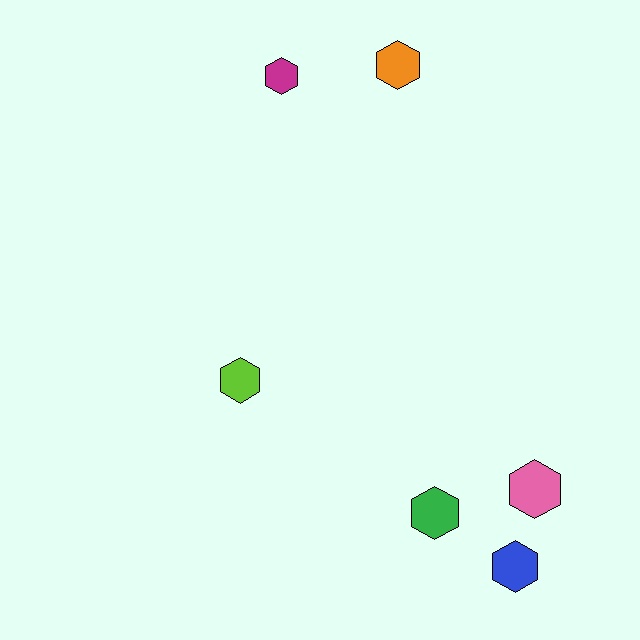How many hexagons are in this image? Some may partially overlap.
There are 6 hexagons.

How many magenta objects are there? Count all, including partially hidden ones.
There is 1 magenta object.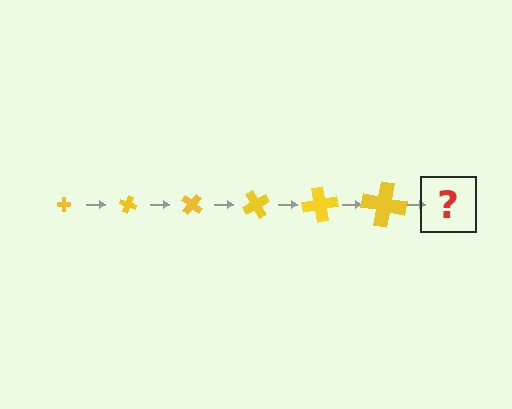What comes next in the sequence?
The next element should be a cross, larger than the previous one and rotated 120 degrees from the start.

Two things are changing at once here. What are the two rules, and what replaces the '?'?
The two rules are that the cross grows larger each step and it rotates 20 degrees each step. The '?' should be a cross, larger than the previous one and rotated 120 degrees from the start.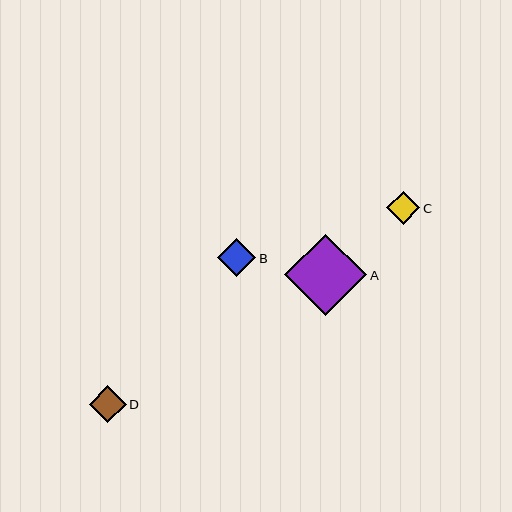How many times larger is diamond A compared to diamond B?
Diamond A is approximately 2.2 times the size of diamond B.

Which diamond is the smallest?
Diamond C is the smallest with a size of approximately 33 pixels.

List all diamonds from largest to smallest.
From largest to smallest: A, B, D, C.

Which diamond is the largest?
Diamond A is the largest with a size of approximately 82 pixels.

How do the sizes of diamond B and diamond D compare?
Diamond B and diamond D are approximately the same size.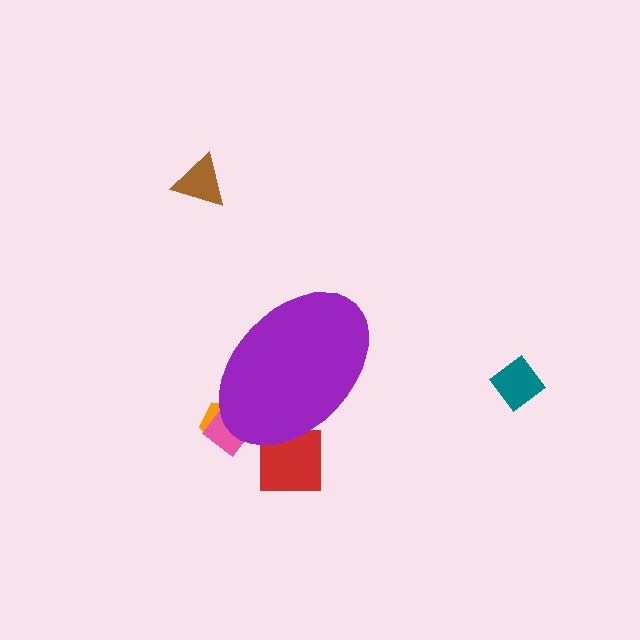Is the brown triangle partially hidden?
No, the brown triangle is fully visible.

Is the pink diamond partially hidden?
Yes, the pink diamond is partially hidden behind the purple ellipse.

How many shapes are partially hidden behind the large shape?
3 shapes are partially hidden.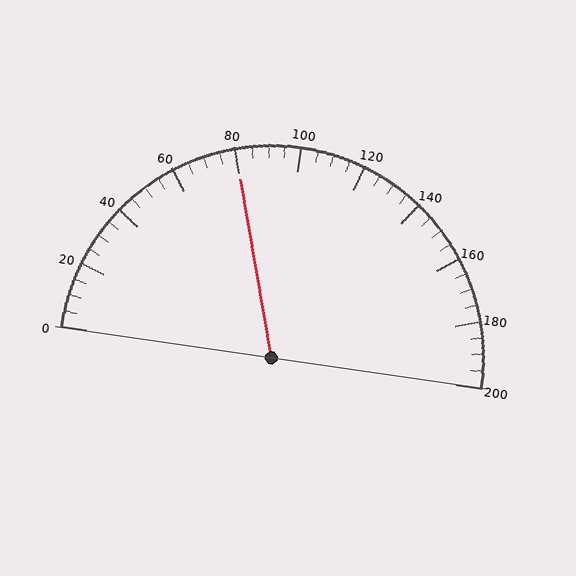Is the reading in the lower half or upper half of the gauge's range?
The reading is in the lower half of the range (0 to 200).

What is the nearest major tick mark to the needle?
The nearest major tick mark is 80.